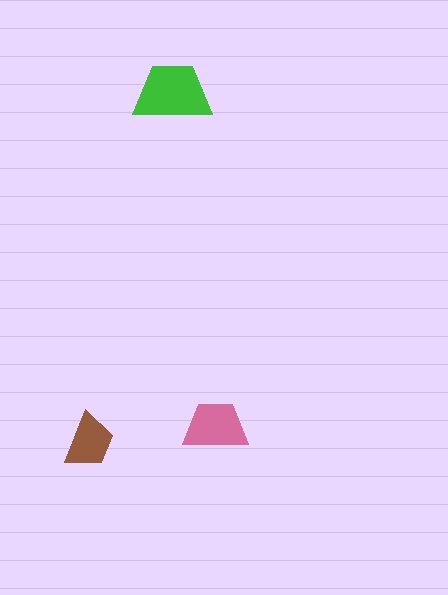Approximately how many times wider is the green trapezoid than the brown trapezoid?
About 1.5 times wider.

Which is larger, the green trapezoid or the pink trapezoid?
The green one.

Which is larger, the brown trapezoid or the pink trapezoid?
The pink one.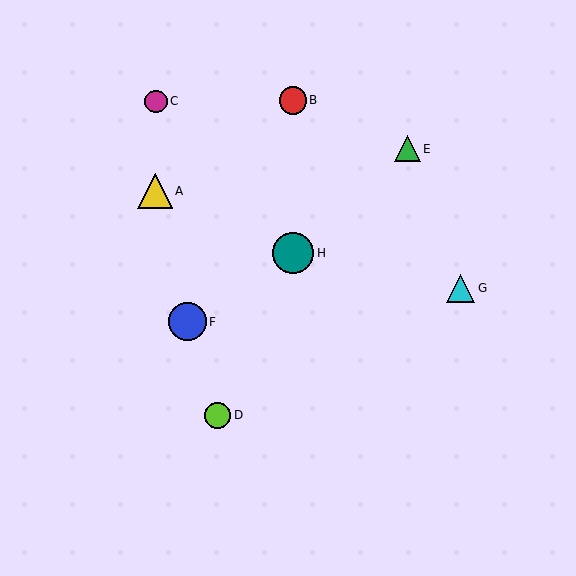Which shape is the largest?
The teal circle (labeled H) is the largest.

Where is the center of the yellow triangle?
The center of the yellow triangle is at (155, 191).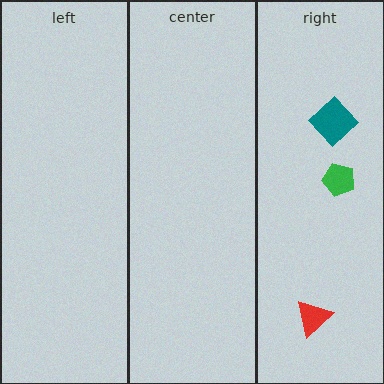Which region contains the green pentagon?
The right region.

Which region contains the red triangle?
The right region.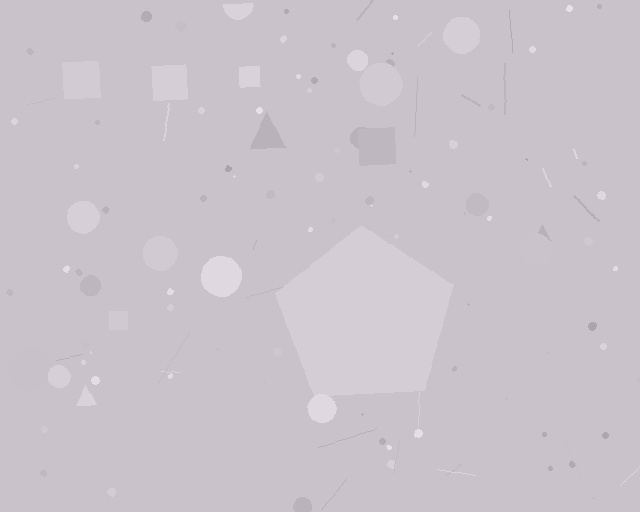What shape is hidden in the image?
A pentagon is hidden in the image.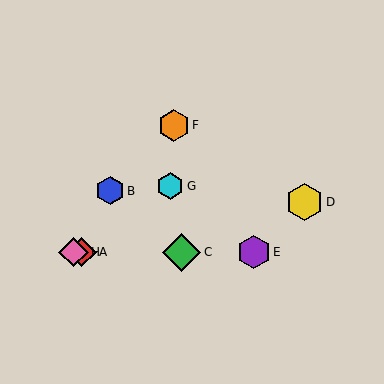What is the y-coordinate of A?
Object A is at y≈252.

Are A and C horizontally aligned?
Yes, both are at y≈252.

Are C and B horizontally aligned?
No, C is at y≈252 and B is at y≈191.